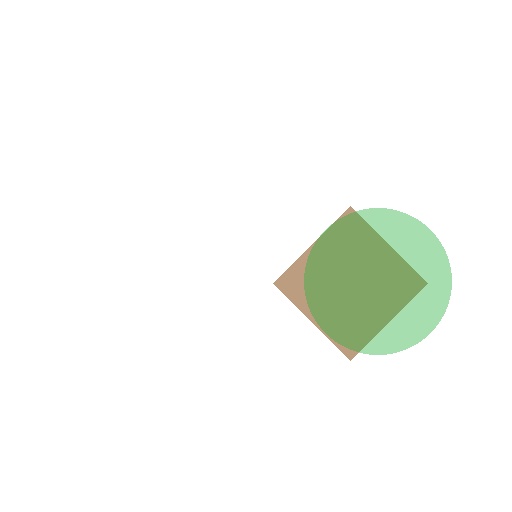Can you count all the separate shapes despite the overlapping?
Yes, there are 2 separate shapes.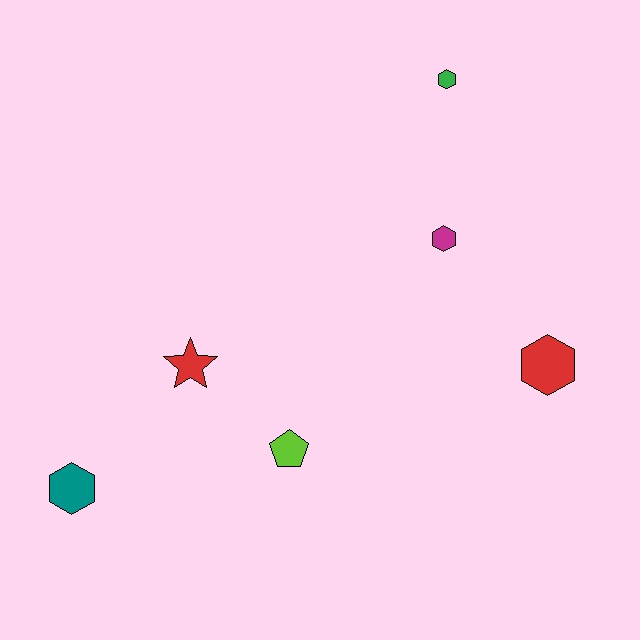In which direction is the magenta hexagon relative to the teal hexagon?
The magenta hexagon is to the right of the teal hexagon.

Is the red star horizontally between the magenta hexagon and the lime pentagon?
No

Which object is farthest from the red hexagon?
The teal hexagon is farthest from the red hexagon.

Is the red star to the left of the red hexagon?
Yes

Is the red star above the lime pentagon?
Yes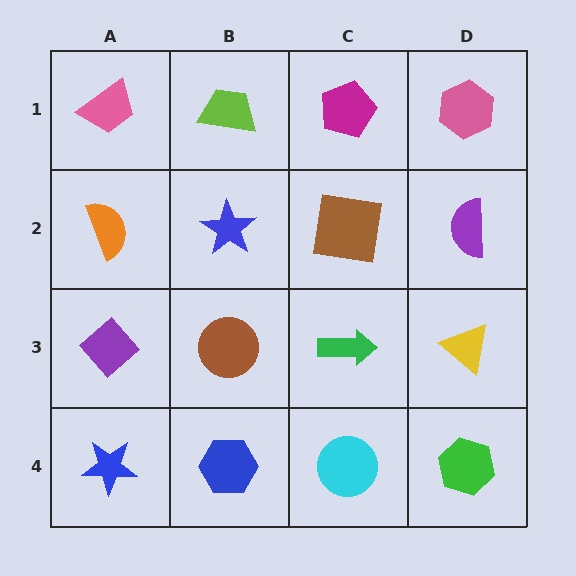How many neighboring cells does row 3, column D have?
3.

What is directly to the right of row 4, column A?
A blue hexagon.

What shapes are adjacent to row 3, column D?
A purple semicircle (row 2, column D), a green hexagon (row 4, column D), a green arrow (row 3, column C).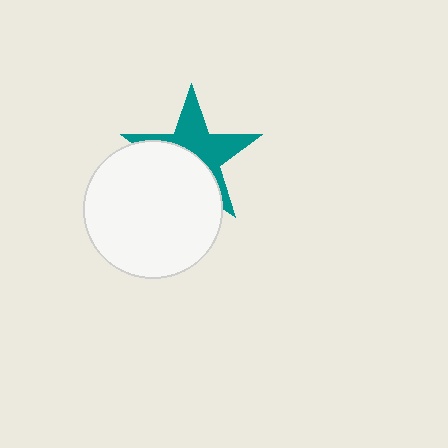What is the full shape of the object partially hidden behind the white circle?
The partially hidden object is a teal star.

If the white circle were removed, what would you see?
You would see the complete teal star.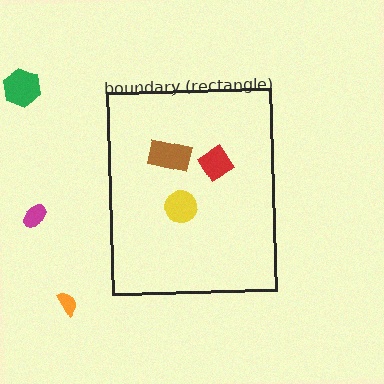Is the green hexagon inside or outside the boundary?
Outside.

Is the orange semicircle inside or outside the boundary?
Outside.